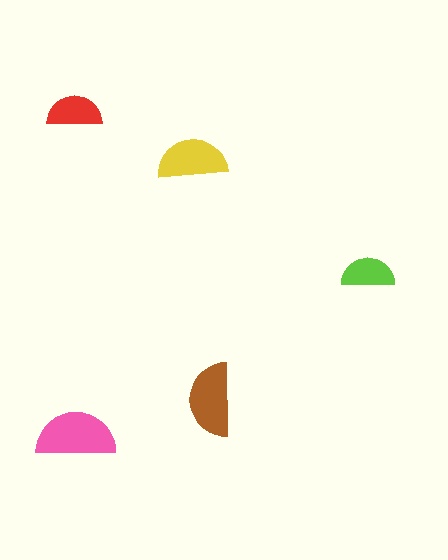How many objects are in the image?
There are 5 objects in the image.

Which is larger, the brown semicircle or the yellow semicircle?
The brown one.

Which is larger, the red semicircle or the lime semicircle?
The red one.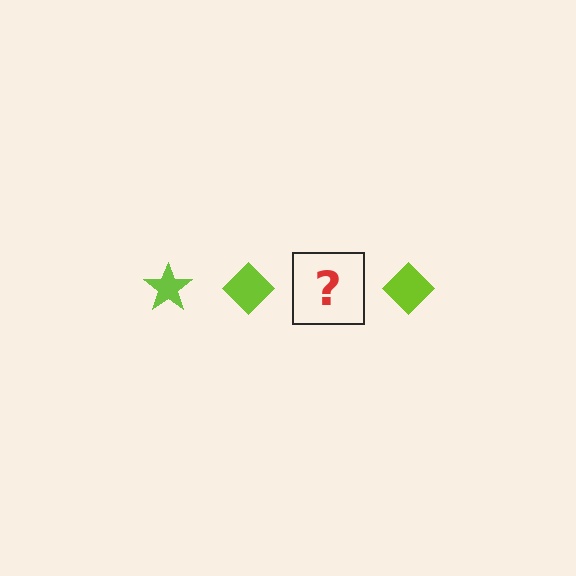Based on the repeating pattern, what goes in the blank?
The blank should be a lime star.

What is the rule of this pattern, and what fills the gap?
The rule is that the pattern cycles through star, diamond shapes in lime. The gap should be filled with a lime star.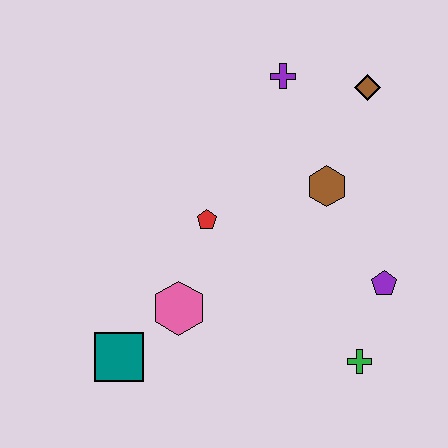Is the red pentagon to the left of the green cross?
Yes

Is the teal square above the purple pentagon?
No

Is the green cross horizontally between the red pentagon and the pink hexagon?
No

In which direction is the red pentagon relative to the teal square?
The red pentagon is above the teal square.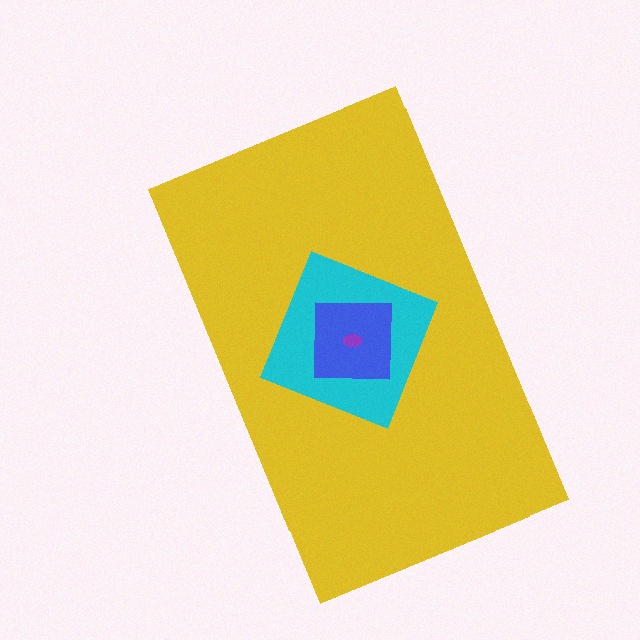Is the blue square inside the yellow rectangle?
Yes.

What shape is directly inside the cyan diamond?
The blue square.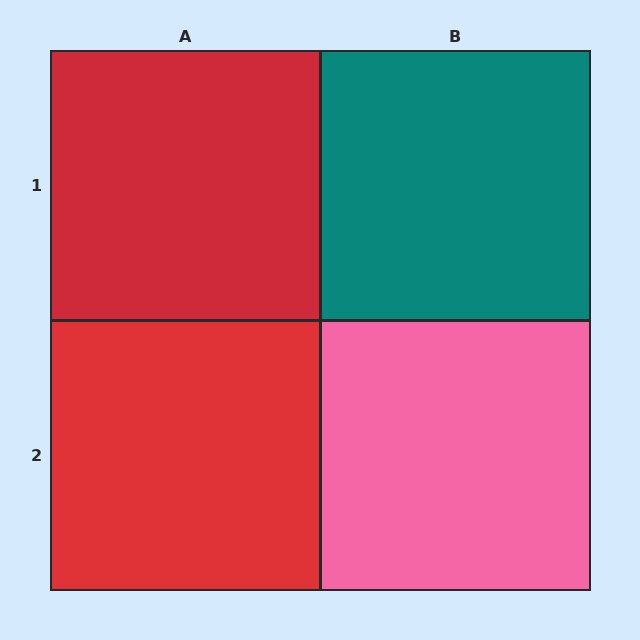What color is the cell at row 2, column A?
Red.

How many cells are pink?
1 cell is pink.